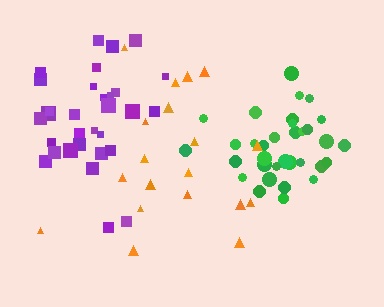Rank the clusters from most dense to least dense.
green, purple, orange.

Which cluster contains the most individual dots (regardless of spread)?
Green (33).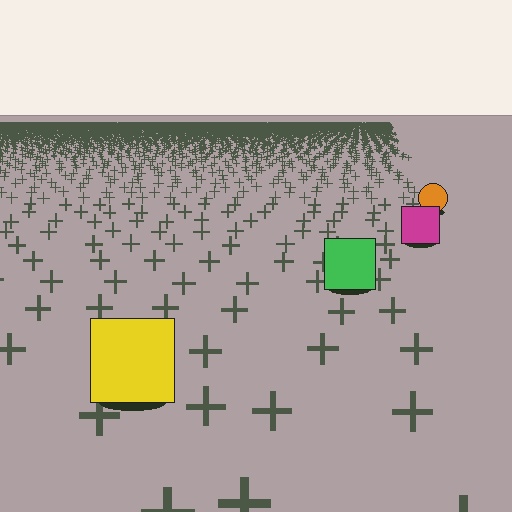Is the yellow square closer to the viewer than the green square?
Yes. The yellow square is closer — you can tell from the texture gradient: the ground texture is coarser near it.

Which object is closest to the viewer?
The yellow square is closest. The texture marks near it are larger and more spread out.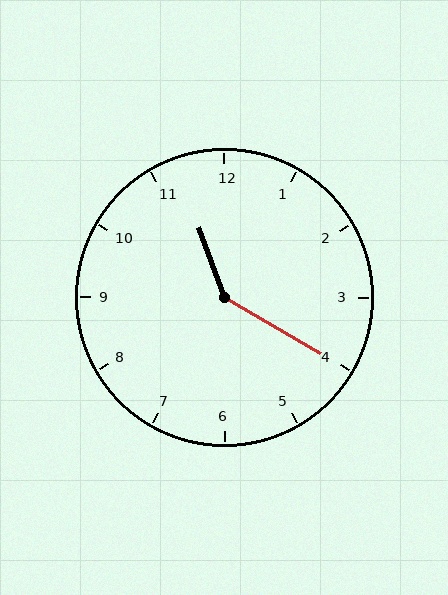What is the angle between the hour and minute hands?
Approximately 140 degrees.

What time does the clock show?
11:20.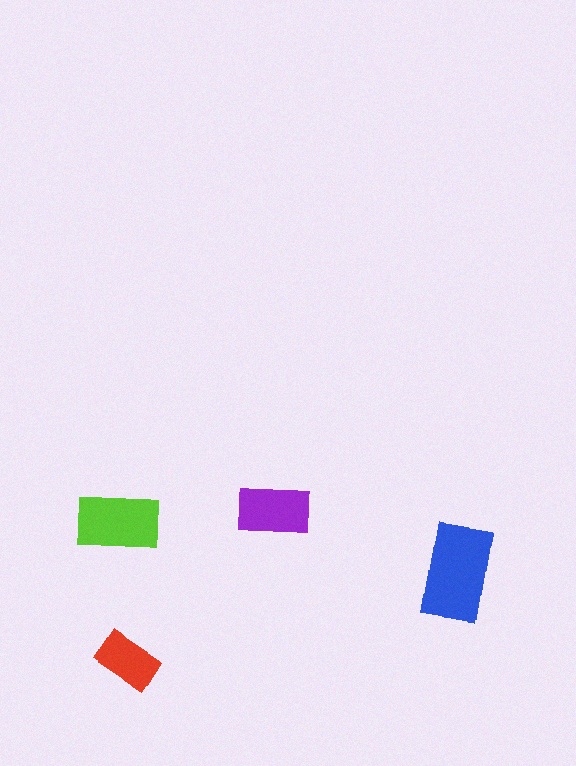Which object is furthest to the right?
The blue rectangle is rightmost.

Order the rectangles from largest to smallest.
the blue one, the lime one, the purple one, the red one.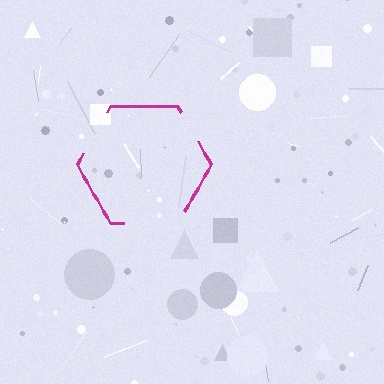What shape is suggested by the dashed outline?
The dashed outline suggests a hexagon.